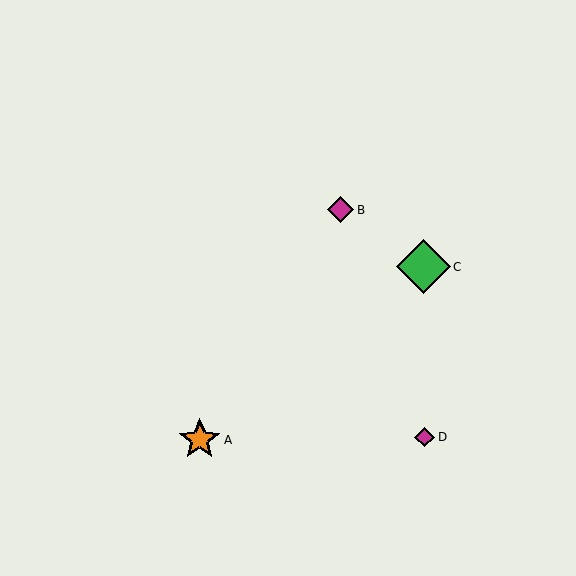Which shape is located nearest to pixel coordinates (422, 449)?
The magenta diamond (labeled D) at (425, 437) is nearest to that location.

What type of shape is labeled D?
Shape D is a magenta diamond.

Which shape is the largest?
The green diamond (labeled C) is the largest.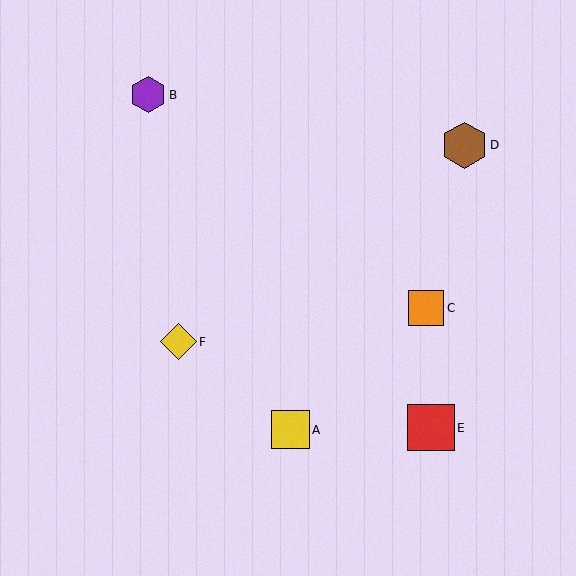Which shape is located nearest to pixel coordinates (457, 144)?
The brown hexagon (labeled D) at (464, 145) is nearest to that location.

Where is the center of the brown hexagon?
The center of the brown hexagon is at (464, 145).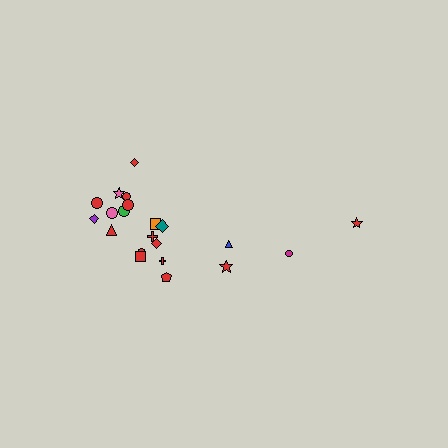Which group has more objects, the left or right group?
The left group.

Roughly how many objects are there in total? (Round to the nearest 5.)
Roughly 20 objects in total.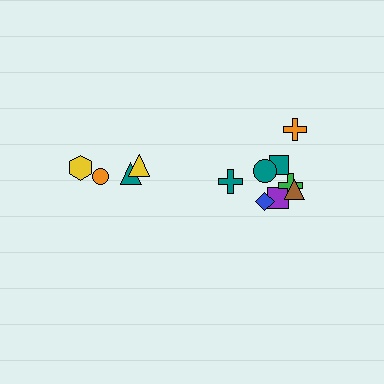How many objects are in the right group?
There are 8 objects.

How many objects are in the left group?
There are 4 objects.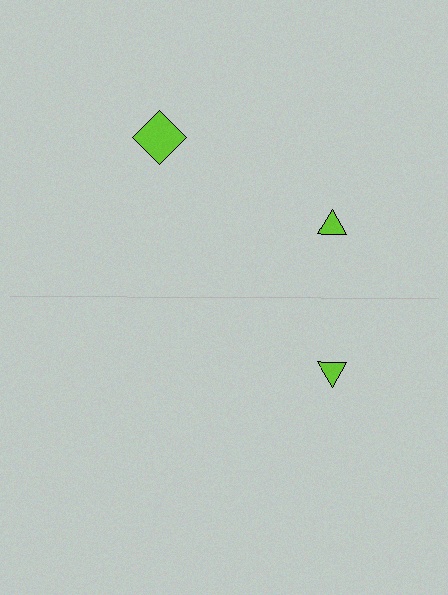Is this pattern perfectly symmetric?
No, the pattern is not perfectly symmetric. A lime diamond is missing from the bottom side.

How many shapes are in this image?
There are 3 shapes in this image.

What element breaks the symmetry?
A lime diamond is missing from the bottom side.